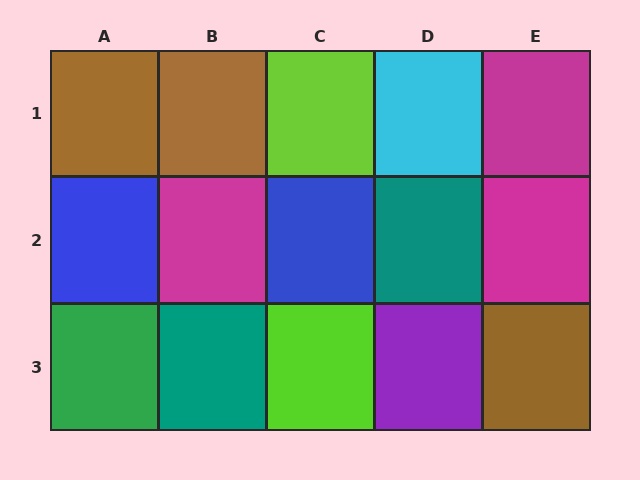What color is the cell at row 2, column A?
Blue.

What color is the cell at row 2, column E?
Magenta.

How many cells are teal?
2 cells are teal.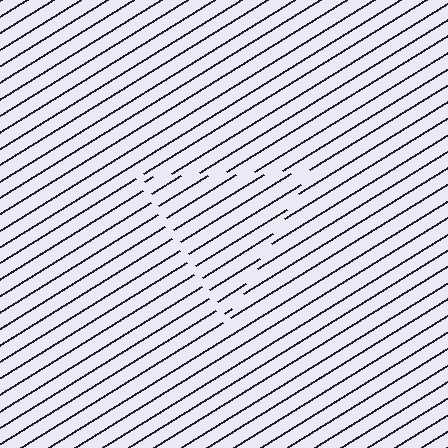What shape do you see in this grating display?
An illusory triangle. The interior of the shape contains the same grating, shifted by half a period — the contour is defined by the phase discontinuity where line-ends from the inner and outer gratings abut.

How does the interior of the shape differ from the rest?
The interior of the shape contains the same grating, shifted by half a period — the contour is defined by the phase discontinuity where line-ends from the inner and outer gratings abut.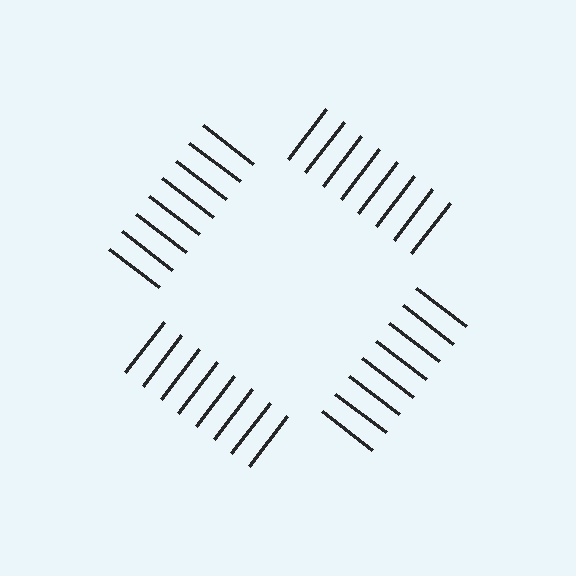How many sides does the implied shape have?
4 sides — the line-ends trace a square.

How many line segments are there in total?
32 — 8 along each of the 4 edges.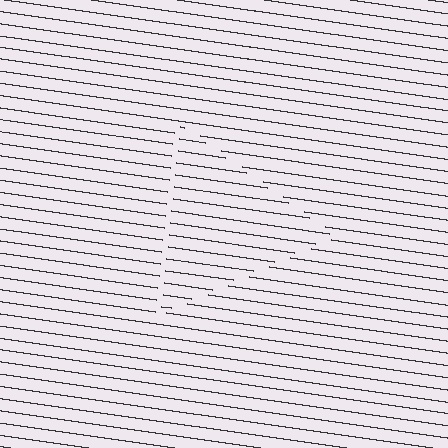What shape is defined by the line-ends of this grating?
An illusory triangle. The interior of the shape contains the same grating, shifted by half a period — the contour is defined by the phase discontinuity where line-ends from the inner and outer gratings abut.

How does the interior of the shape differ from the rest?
The interior of the shape contains the same grating, shifted by half a period — the contour is defined by the phase discontinuity where line-ends from the inner and outer gratings abut.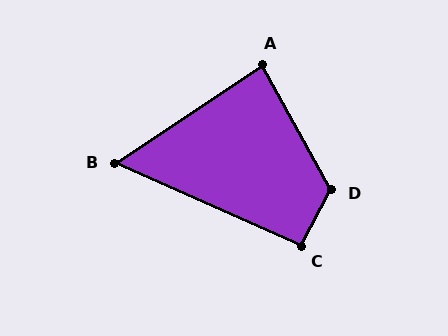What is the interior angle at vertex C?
Approximately 94 degrees (approximately right).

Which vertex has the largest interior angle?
D, at approximately 123 degrees.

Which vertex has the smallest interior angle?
B, at approximately 57 degrees.